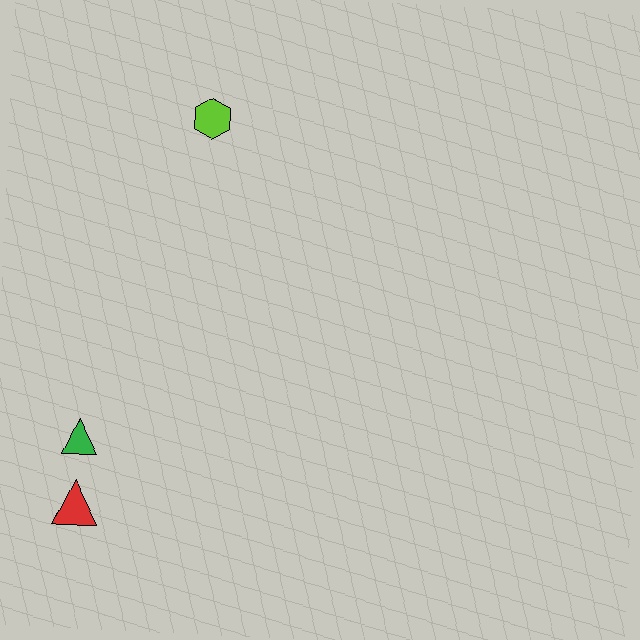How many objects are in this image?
There are 3 objects.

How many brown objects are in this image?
There are no brown objects.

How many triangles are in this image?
There are 2 triangles.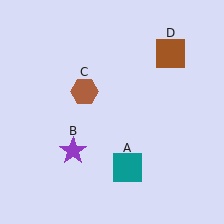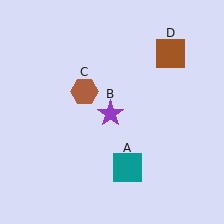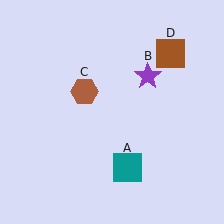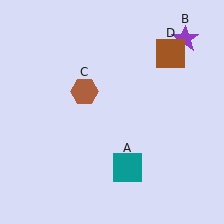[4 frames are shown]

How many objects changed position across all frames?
1 object changed position: purple star (object B).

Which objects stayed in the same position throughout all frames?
Teal square (object A) and brown hexagon (object C) and brown square (object D) remained stationary.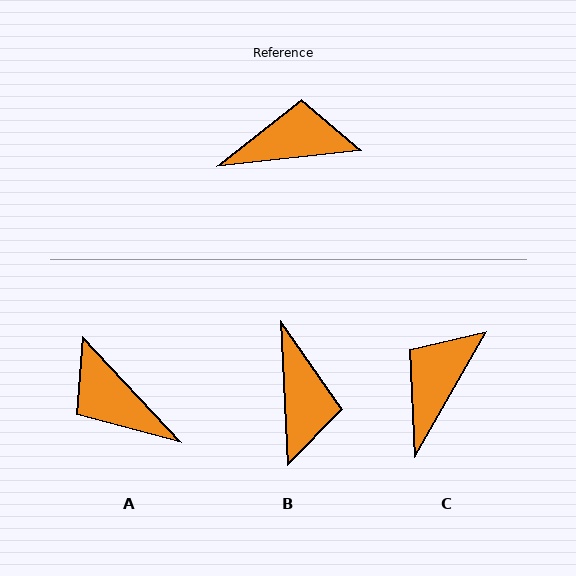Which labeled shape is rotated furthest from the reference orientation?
A, about 126 degrees away.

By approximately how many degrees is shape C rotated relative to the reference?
Approximately 54 degrees counter-clockwise.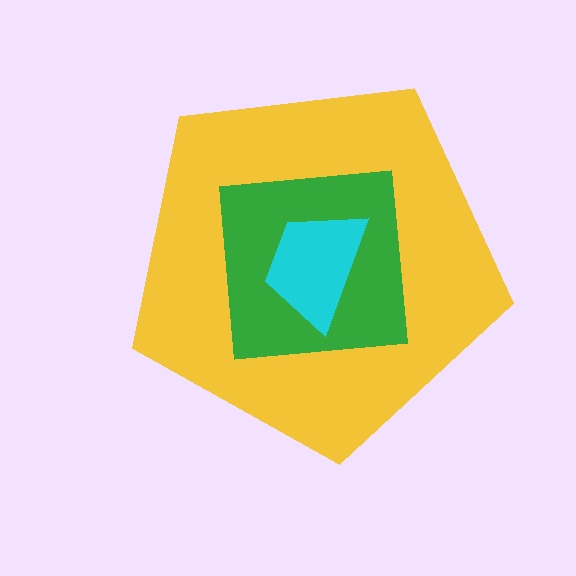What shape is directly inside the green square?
The cyan trapezoid.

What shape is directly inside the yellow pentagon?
The green square.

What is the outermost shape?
The yellow pentagon.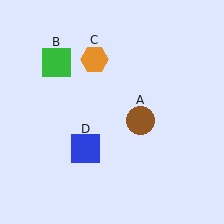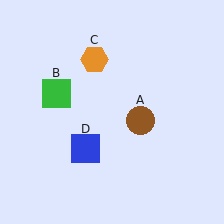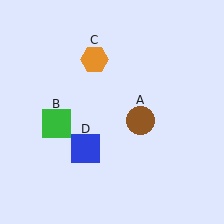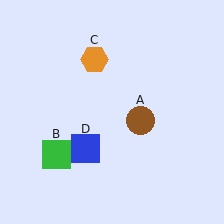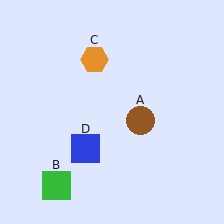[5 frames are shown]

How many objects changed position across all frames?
1 object changed position: green square (object B).